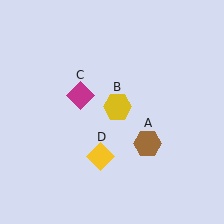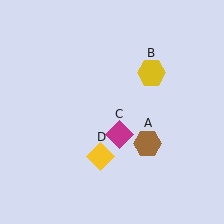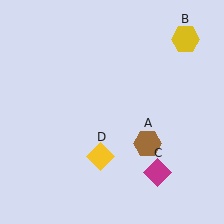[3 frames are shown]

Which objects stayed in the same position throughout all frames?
Brown hexagon (object A) and yellow diamond (object D) remained stationary.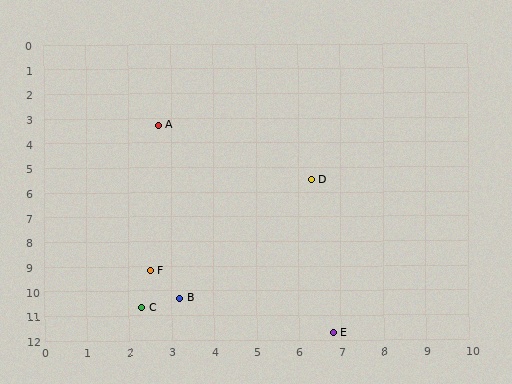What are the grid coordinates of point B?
Point B is at approximately (3.2, 10.3).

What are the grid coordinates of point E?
Point E is at approximately (6.8, 11.7).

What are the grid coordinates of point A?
Point A is at approximately (2.7, 3.3).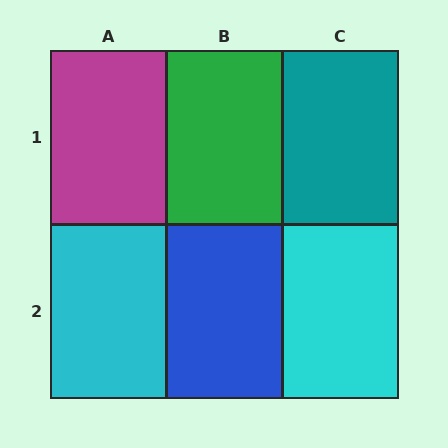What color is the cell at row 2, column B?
Blue.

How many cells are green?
1 cell is green.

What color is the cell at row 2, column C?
Cyan.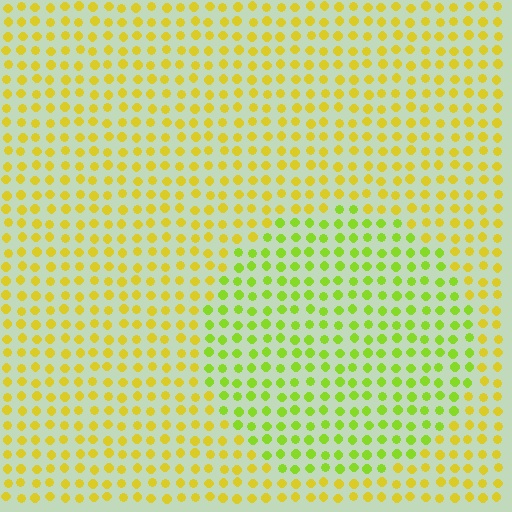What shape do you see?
I see a circle.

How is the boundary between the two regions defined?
The boundary is defined purely by a slight shift in hue (about 34 degrees). Spacing, size, and orientation are identical on both sides.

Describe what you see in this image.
The image is filled with small yellow elements in a uniform arrangement. A circle-shaped region is visible where the elements are tinted to a slightly different hue, forming a subtle color boundary.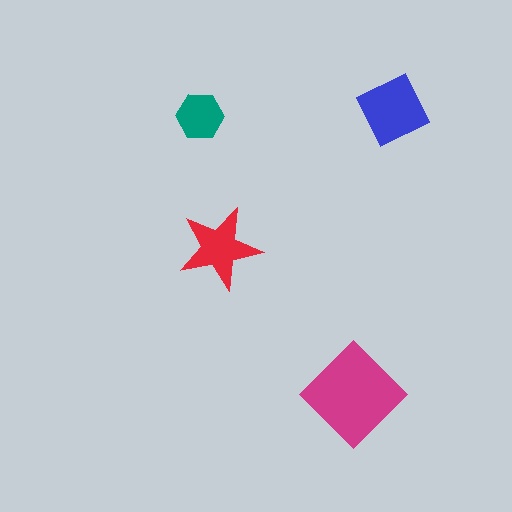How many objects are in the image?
There are 4 objects in the image.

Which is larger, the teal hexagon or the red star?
The red star.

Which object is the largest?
The magenta diamond.